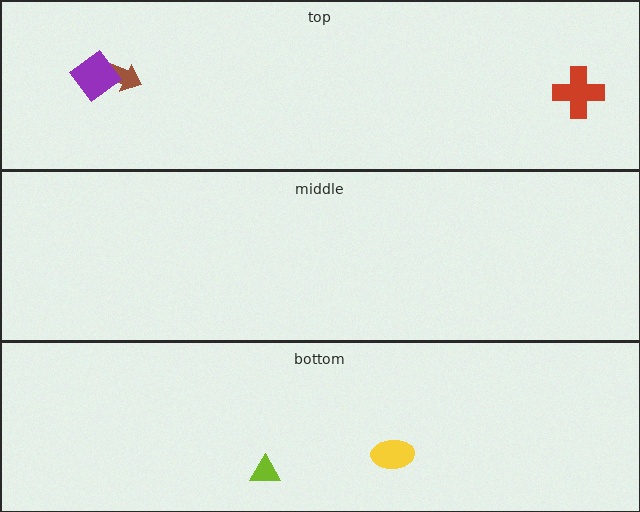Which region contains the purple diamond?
The top region.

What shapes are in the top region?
The red cross, the brown arrow, the purple diamond.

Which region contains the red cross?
The top region.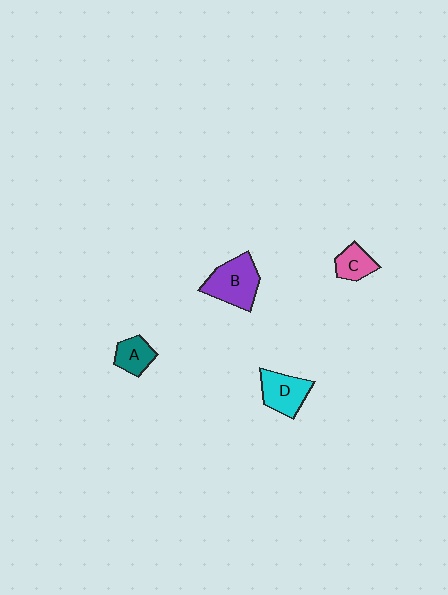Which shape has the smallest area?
Shape C (pink).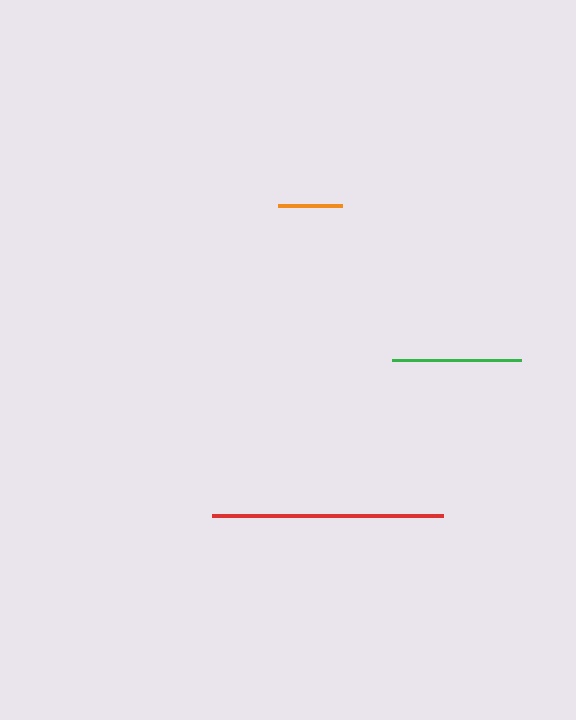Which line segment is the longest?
The red line is the longest at approximately 231 pixels.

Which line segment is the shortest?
The orange line is the shortest at approximately 64 pixels.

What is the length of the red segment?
The red segment is approximately 231 pixels long.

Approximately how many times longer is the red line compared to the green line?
The red line is approximately 1.8 times the length of the green line.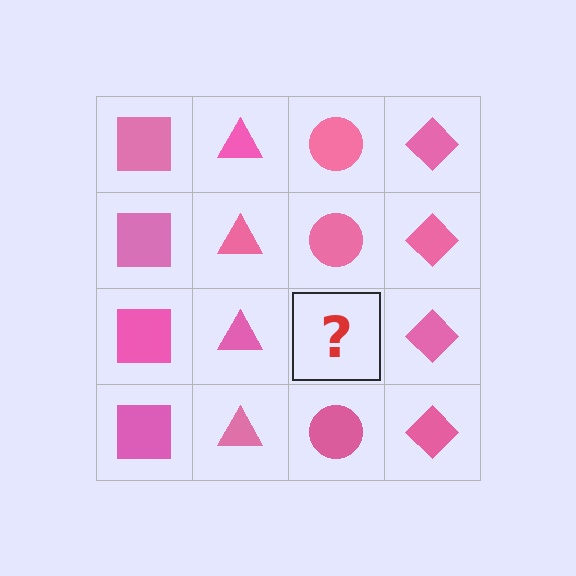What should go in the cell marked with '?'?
The missing cell should contain a pink circle.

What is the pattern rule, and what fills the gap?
The rule is that each column has a consistent shape. The gap should be filled with a pink circle.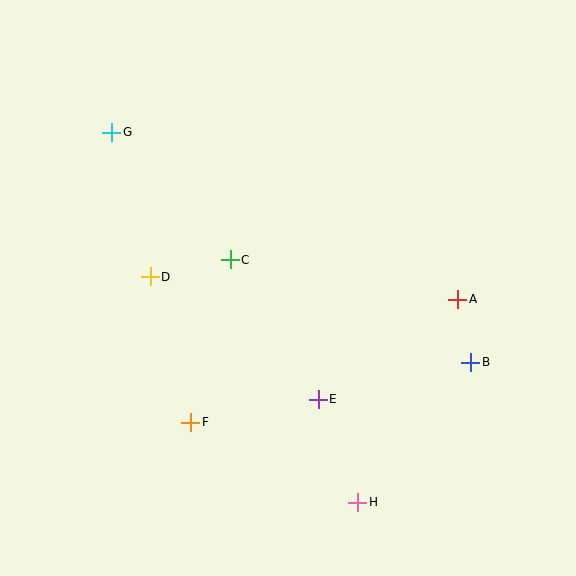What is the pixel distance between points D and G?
The distance between D and G is 149 pixels.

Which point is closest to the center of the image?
Point C at (230, 260) is closest to the center.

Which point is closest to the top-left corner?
Point G is closest to the top-left corner.